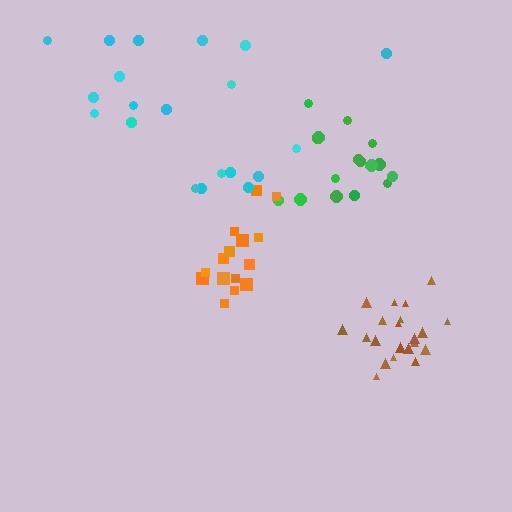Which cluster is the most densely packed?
Brown.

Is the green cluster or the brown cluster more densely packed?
Brown.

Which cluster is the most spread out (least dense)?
Cyan.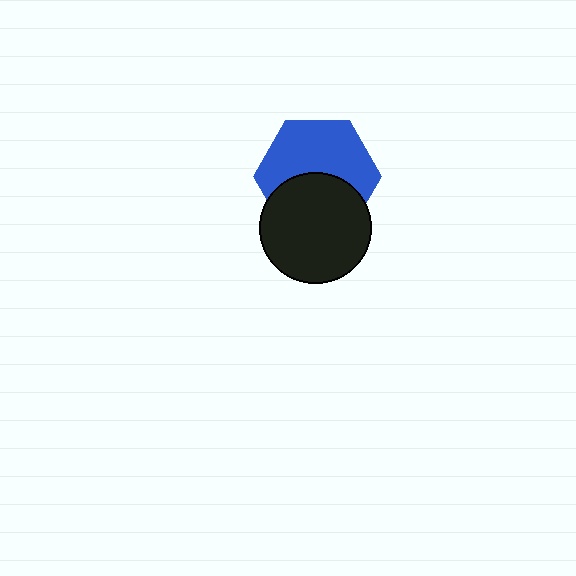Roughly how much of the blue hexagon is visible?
About half of it is visible (roughly 58%).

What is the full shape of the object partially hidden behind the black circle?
The partially hidden object is a blue hexagon.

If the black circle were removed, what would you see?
You would see the complete blue hexagon.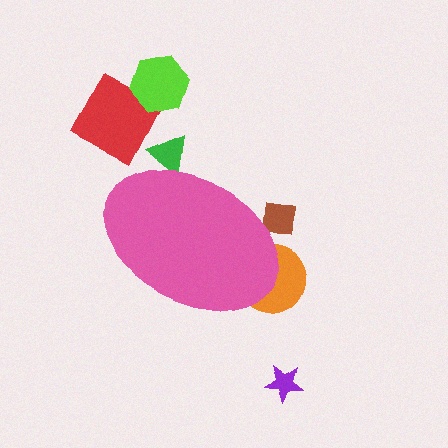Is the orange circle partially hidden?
Yes, the orange circle is partially hidden behind the pink ellipse.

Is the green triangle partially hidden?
Yes, the green triangle is partially hidden behind the pink ellipse.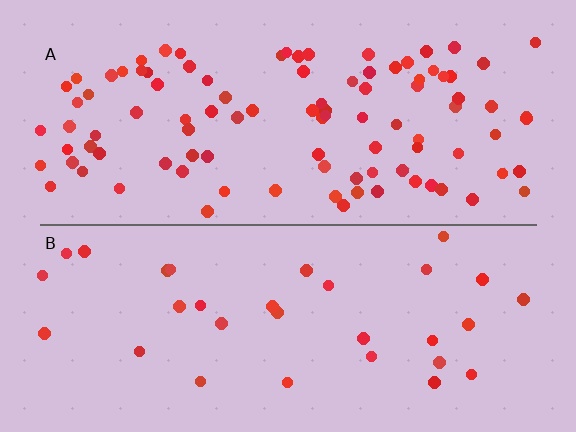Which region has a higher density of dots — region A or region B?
A (the top).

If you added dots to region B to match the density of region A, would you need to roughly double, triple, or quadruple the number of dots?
Approximately triple.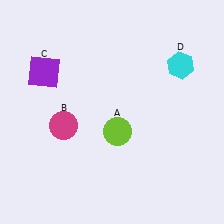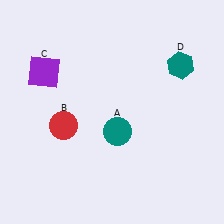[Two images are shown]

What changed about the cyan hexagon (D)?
In Image 1, D is cyan. In Image 2, it changed to teal.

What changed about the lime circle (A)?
In Image 1, A is lime. In Image 2, it changed to teal.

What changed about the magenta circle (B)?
In Image 1, B is magenta. In Image 2, it changed to red.